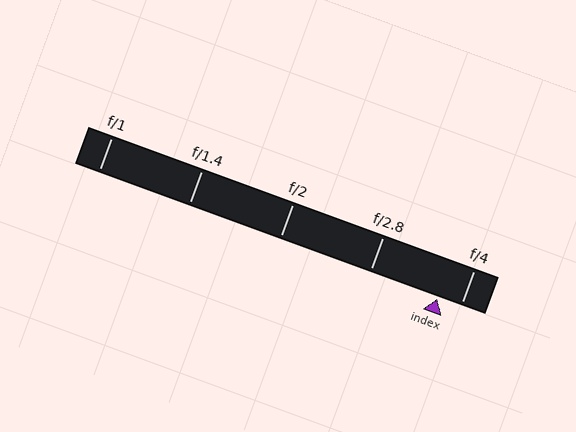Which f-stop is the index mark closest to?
The index mark is closest to f/4.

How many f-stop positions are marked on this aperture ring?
There are 5 f-stop positions marked.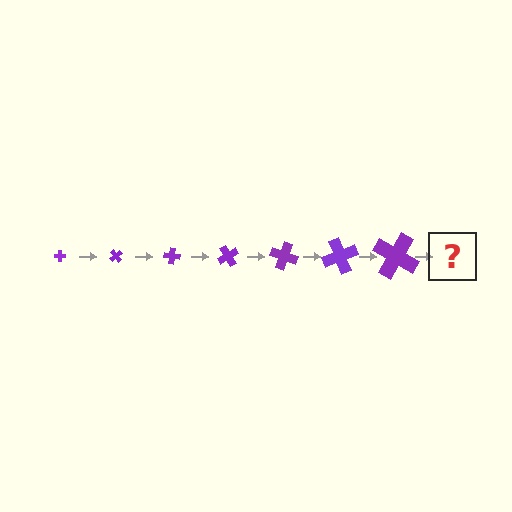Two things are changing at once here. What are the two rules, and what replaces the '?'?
The two rules are that the cross grows larger each step and it rotates 50 degrees each step. The '?' should be a cross, larger than the previous one and rotated 350 degrees from the start.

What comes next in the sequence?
The next element should be a cross, larger than the previous one and rotated 350 degrees from the start.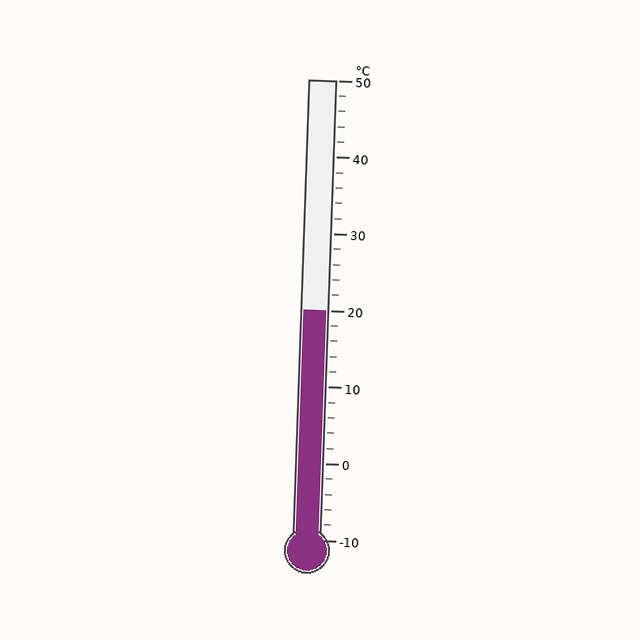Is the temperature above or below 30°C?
The temperature is below 30°C.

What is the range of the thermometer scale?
The thermometer scale ranges from -10°C to 50°C.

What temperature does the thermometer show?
The thermometer shows approximately 20°C.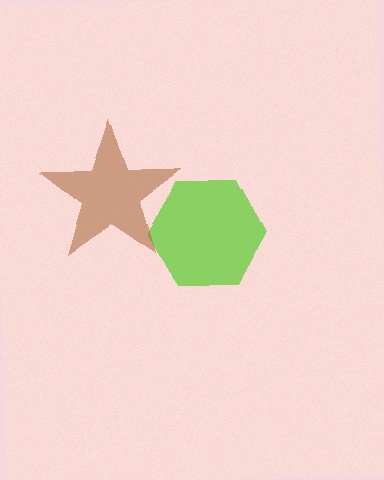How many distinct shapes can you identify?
There are 2 distinct shapes: a lime hexagon, a brown star.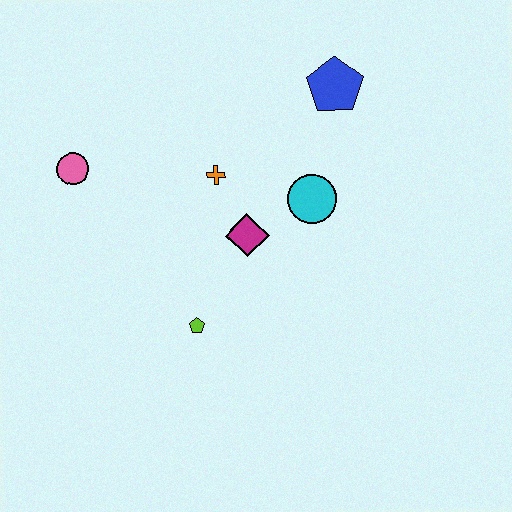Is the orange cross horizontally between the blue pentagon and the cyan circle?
No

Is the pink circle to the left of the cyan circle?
Yes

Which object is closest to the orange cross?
The magenta diamond is closest to the orange cross.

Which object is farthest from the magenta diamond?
The pink circle is farthest from the magenta diamond.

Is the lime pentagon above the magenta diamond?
No